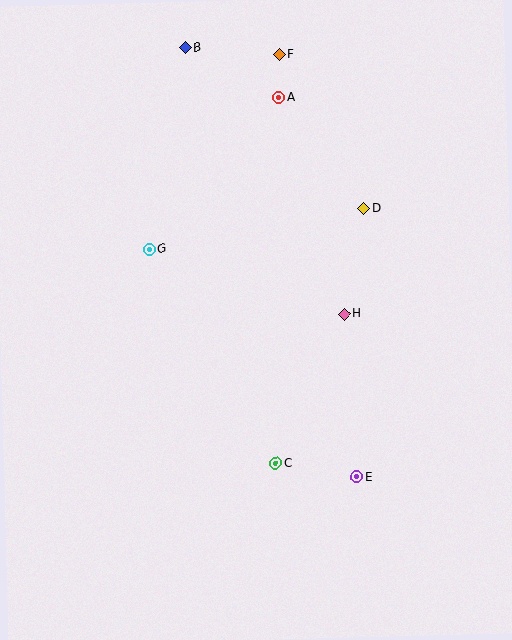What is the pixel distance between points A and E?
The distance between A and E is 388 pixels.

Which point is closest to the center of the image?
Point H at (344, 314) is closest to the center.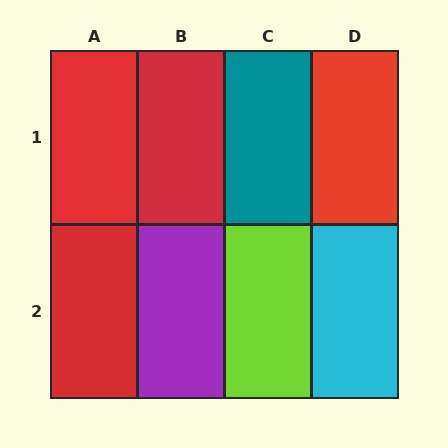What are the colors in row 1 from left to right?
Red, red, teal, red.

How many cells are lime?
1 cell is lime.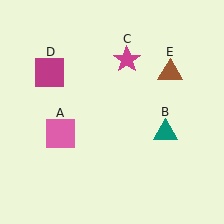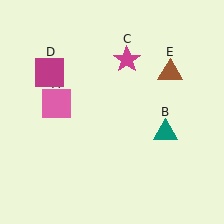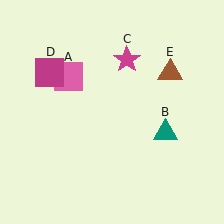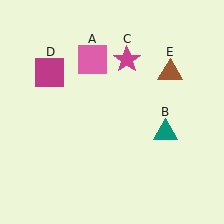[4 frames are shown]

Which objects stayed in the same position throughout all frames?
Teal triangle (object B) and magenta star (object C) and magenta square (object D) and brown triangle (object E) remained stationary.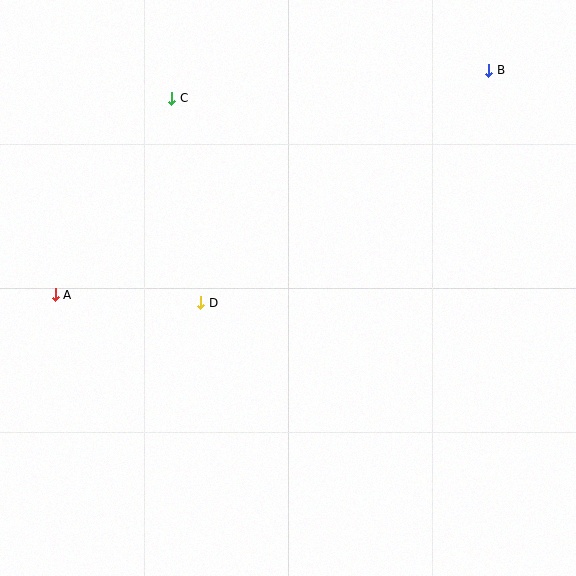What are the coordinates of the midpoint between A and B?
The midpoint between A and B is at (272, 182).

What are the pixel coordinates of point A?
Point A is at (55, 295).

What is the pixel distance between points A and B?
The distance between A and B is 488 pixels.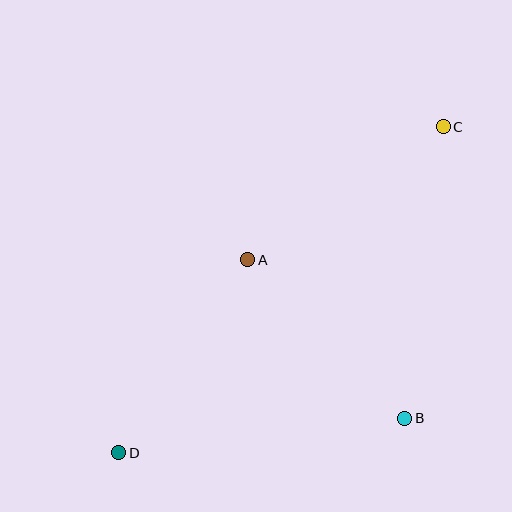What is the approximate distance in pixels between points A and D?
The distance between A and D is approximately 232 pixels.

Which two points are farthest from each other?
Points C and D are farthest from each other.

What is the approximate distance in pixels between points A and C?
The distance between A and C is approximately 236 pixels.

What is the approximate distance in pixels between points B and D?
The distance between B and D is approximately 288 pixels.